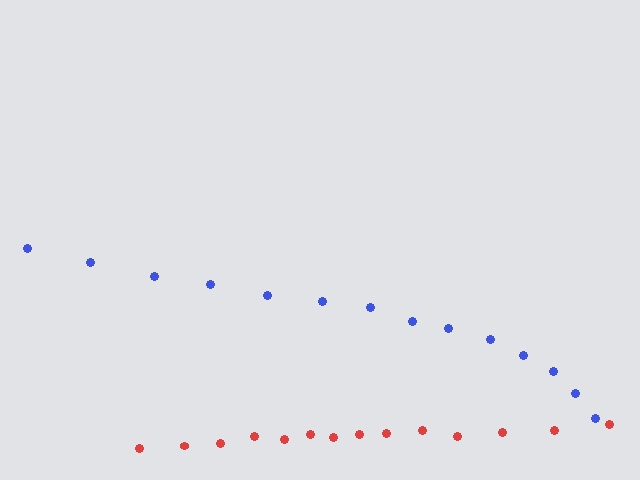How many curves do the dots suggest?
There are 2 distinct paths.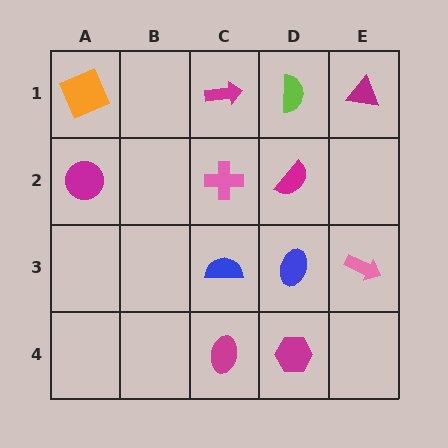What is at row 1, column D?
A lime semicircle.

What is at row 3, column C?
A blue semicircle.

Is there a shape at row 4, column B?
No, that cell is empty.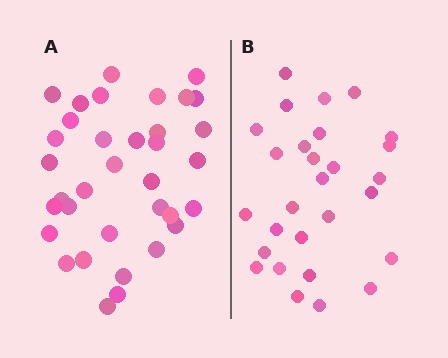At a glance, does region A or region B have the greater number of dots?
Region A (the left region) has more dots.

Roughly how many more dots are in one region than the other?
Region A has roughly 8 or so more dots than region B.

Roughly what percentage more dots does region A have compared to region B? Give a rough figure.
About 25% more.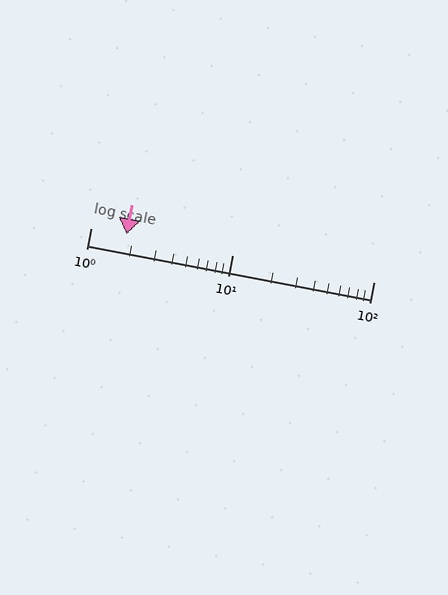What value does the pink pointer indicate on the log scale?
The pointer indicates approximately 1.8.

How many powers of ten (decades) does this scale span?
The scale spans 2 decades, from 1 to 100.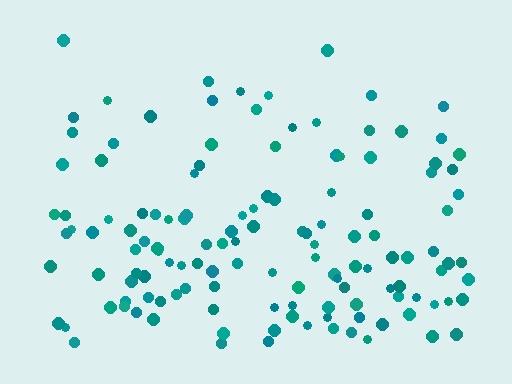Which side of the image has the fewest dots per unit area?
The top.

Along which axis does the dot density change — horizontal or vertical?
Vertical.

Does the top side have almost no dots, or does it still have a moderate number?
Still a moderate number, just noticeably fewer than the bottom.